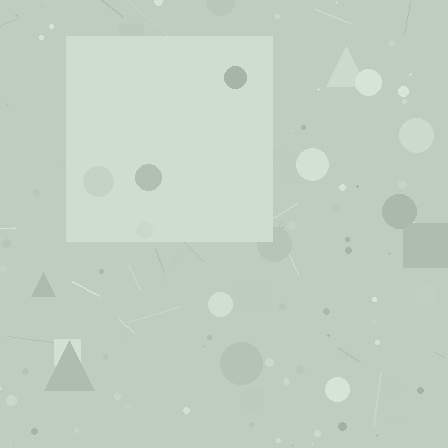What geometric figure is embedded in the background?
A square is embedded in the background.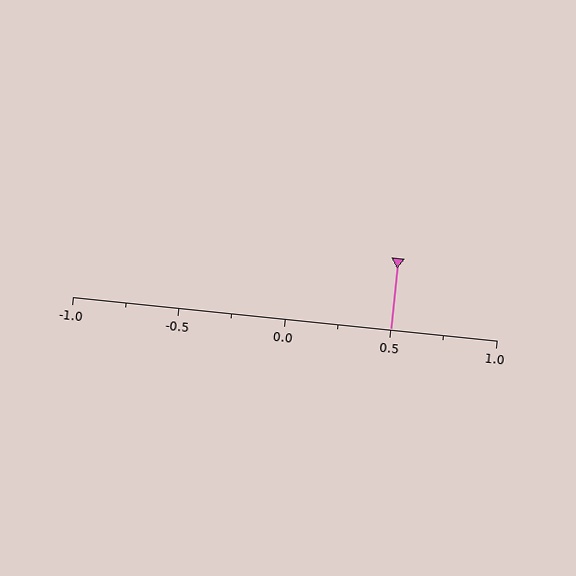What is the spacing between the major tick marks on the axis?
The major ticks are spaced 0.5 apart.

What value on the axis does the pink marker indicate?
The marker indicates approximately 0.5.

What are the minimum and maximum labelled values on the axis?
The axis runs from -1.0 to 1.0.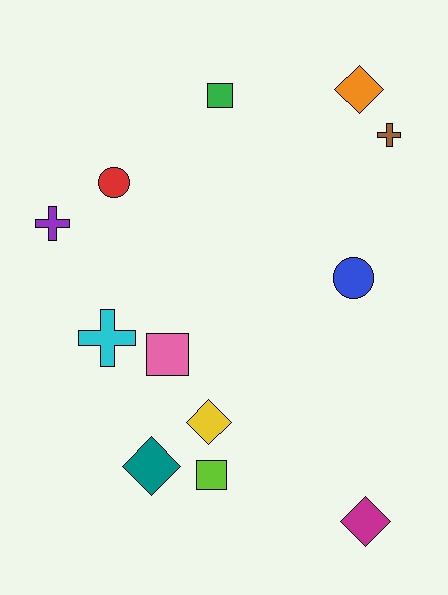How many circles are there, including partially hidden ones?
There are 2 circles.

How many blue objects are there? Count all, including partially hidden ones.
There is 1 blue object.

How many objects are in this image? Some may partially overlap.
There are 12 objects.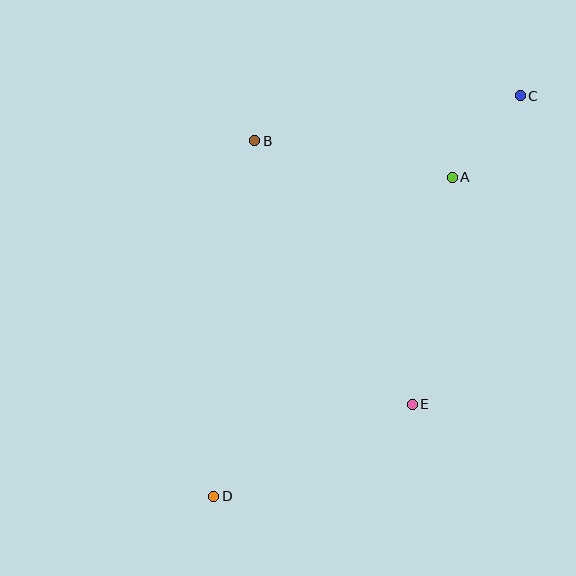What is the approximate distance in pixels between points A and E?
The distance between A and E is approximately 230 pixels.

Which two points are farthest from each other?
Points C and D are farthest from each other.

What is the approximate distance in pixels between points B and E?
The distance between B and E is approximately 307 pixels.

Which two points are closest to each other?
Points A and C are closest to each other.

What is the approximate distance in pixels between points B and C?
The distance between B and C is approximately 270 pixels.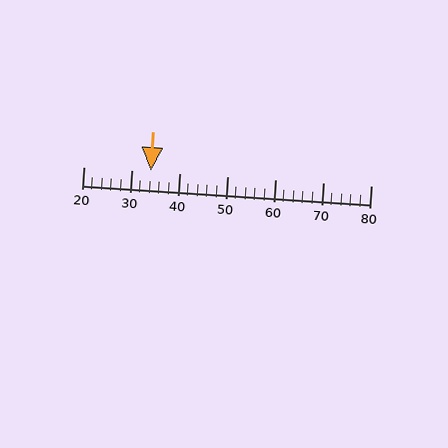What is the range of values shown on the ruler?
The ruler shows values from 20 to 80.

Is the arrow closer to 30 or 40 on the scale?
The arrow is closer to 30.